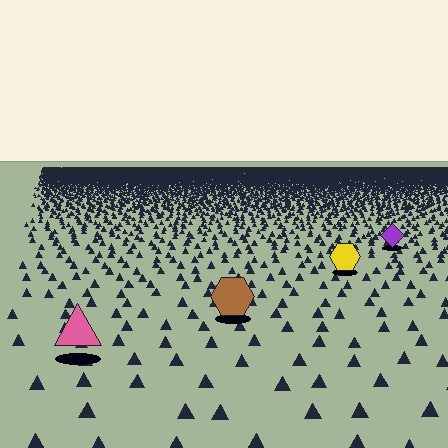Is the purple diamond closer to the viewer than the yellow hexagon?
No. The yellow hexagon is closer — you can tell from the texture gradient: the ground texture is coarser near it.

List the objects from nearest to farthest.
From nearest to farthest: the pink triangle, the brown hexagon, the yellow hexagon, the purple diamond.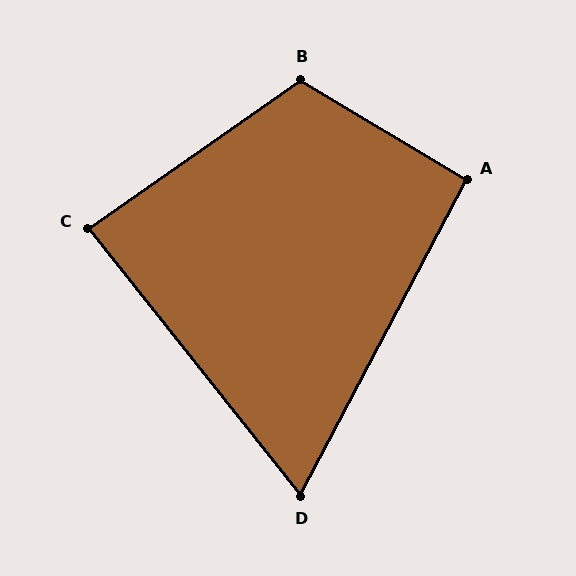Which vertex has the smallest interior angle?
D, at approximately 66 degrees.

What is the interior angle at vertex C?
Approximately 87 degrees (approximately right).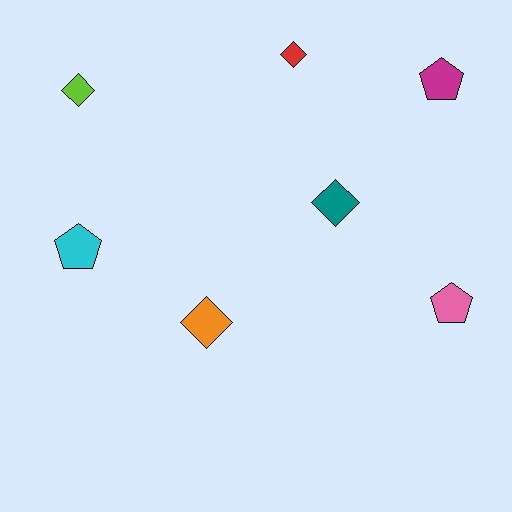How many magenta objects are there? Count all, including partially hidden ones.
There is 1 magenta object.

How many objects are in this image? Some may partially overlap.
There are 7 objects.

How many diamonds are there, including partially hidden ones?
There are 4 diamonds.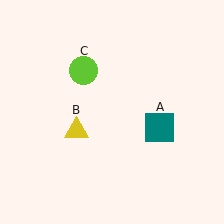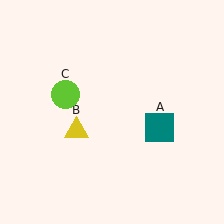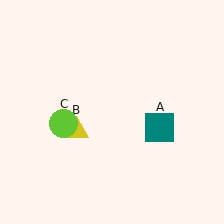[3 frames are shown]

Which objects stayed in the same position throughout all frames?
Teal square (object A) and yellow triangle (object B) remained stationary.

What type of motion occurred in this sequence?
The lime circle (object C) rotated counterclockwise around the center of the scene.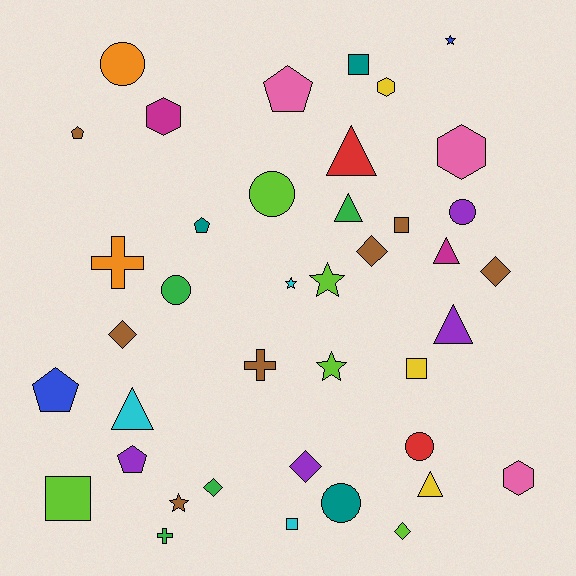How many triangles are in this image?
There are 6 triangles.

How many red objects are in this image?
There are 2 red objects.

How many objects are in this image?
There are 40 objects.